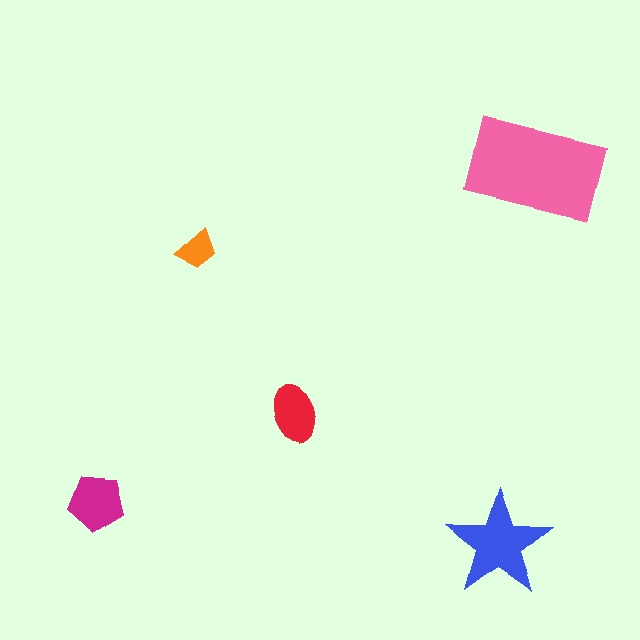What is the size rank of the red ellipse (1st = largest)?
4th.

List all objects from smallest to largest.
The orange trapezoid, the red ellipse, the magenta pentagon, the blue star, the pink rectangle.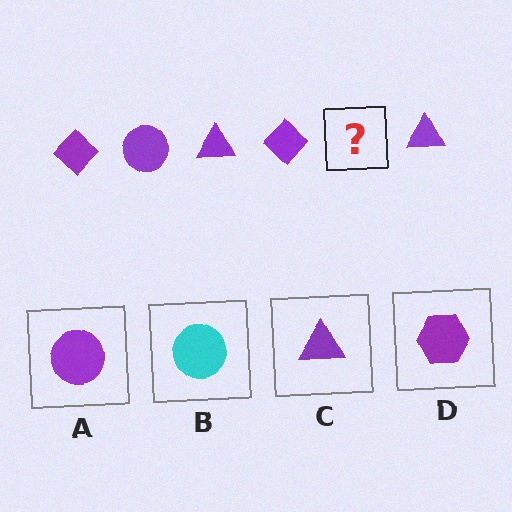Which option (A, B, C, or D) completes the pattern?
A.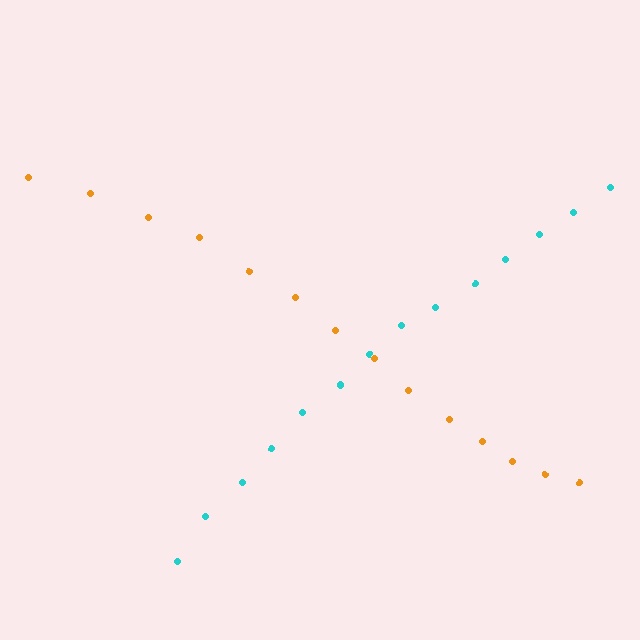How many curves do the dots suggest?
There are 2 distinct paths.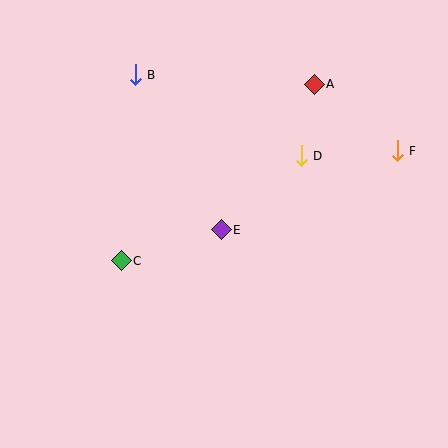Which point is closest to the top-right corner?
Point A is closest to the top-right corner.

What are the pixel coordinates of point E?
Point E is at (221, 230).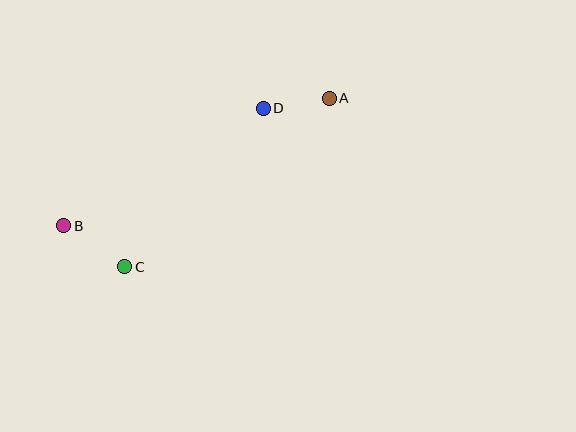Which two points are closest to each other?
Points A and D are closest to each other.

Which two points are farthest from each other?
Points A and B are farthest from each other.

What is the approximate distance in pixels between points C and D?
The distance between C and D is approximately 210 pixels.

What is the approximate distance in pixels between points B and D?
The distance between B and D is approximately 231 pixels.